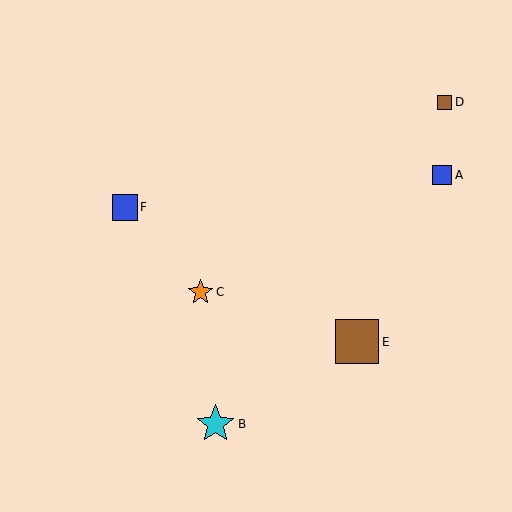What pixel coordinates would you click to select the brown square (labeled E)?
Click at (357, 342) to select the brown square E.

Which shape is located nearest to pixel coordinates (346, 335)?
The brown square (labeled E) at (357, 342) is nearest to that location.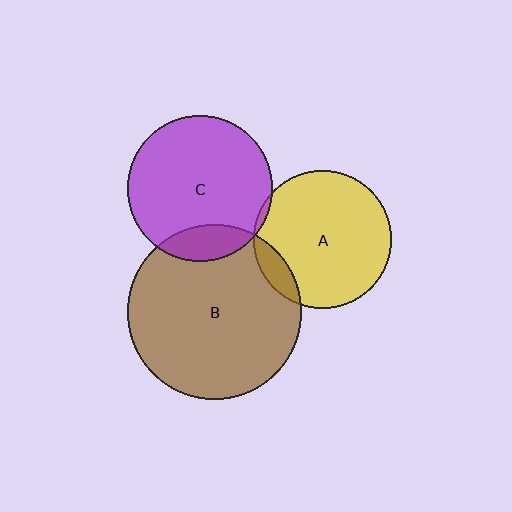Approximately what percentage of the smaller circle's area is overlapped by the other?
Approximately 5%.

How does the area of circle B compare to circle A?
Approximately 1.6 times.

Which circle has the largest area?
Circle B (brown).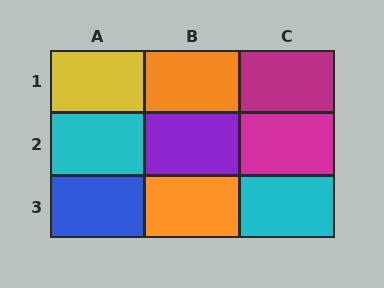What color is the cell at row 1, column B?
Orange.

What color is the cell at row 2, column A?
Cyan.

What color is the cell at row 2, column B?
Purple.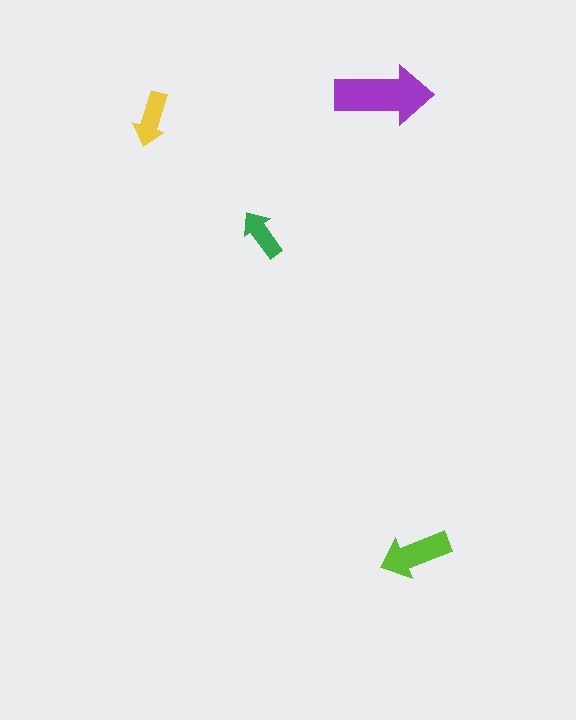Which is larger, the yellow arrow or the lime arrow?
The lime one.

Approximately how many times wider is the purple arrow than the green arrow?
About 2 times wider.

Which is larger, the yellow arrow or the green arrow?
The yellow one.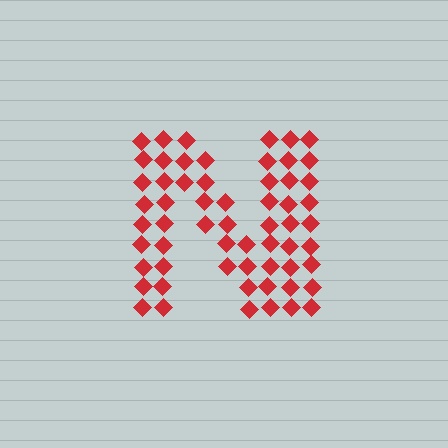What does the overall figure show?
The overall figure shows the letter N.